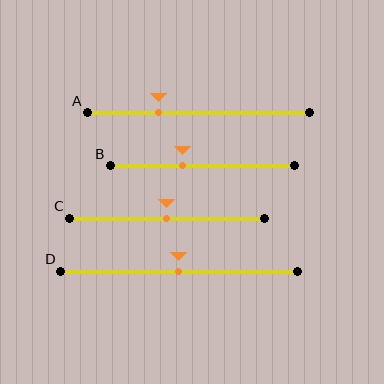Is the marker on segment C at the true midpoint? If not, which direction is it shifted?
Yes, the marker on segment C is at the true midpoint.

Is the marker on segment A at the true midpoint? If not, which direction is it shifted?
No, the marker on segment A is shifted to the left by about 18% of the segment length.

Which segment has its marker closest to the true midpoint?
Segment C has its marker closest to the true midpoint.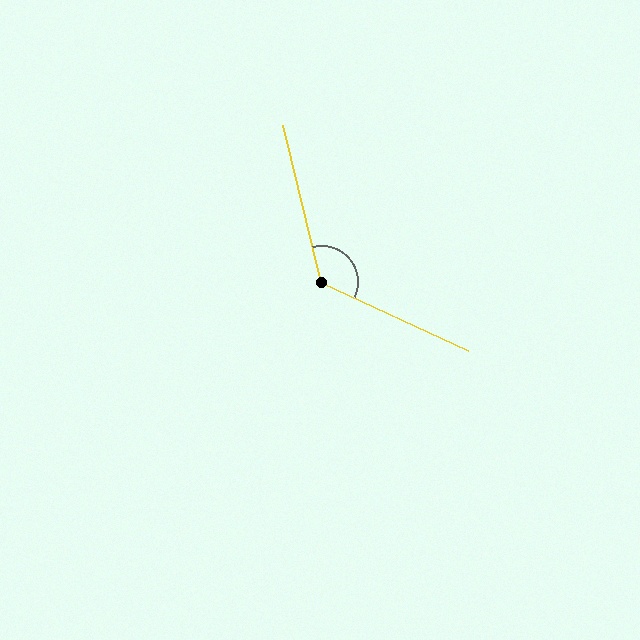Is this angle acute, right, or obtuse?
It is obtuse.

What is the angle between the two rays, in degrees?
Approximately 129 degrees.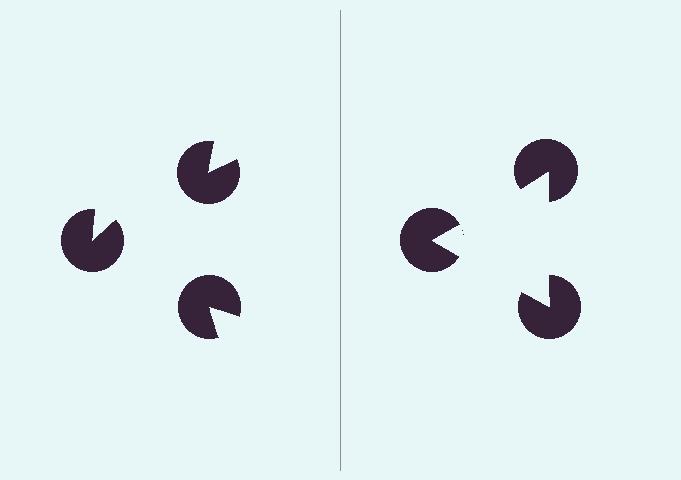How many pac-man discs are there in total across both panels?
6 — 3 on each side.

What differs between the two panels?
The pac-man discs are positioned identically on both sides; only the wedge orientations differ. On the right they align to a triangle; on the left they are misaligned.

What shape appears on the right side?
An illusory triangle.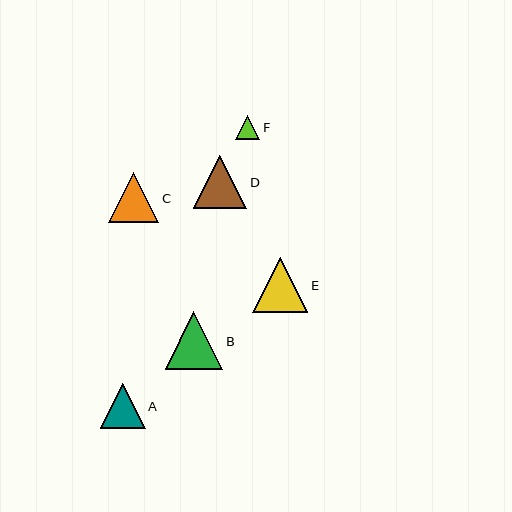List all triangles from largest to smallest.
From largest to smallest: B, E, D, C, A, F.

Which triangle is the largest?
Triangle B is the largest with a size of approximately 57 pixels.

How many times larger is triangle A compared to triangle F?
Triangle A is approximately 1.9 times the size of triangle F.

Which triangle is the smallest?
Triangle F is the smallest with a size of approximately 24 pixels.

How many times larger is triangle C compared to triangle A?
Triangle C is approximately 1.1 times the size of triangle A.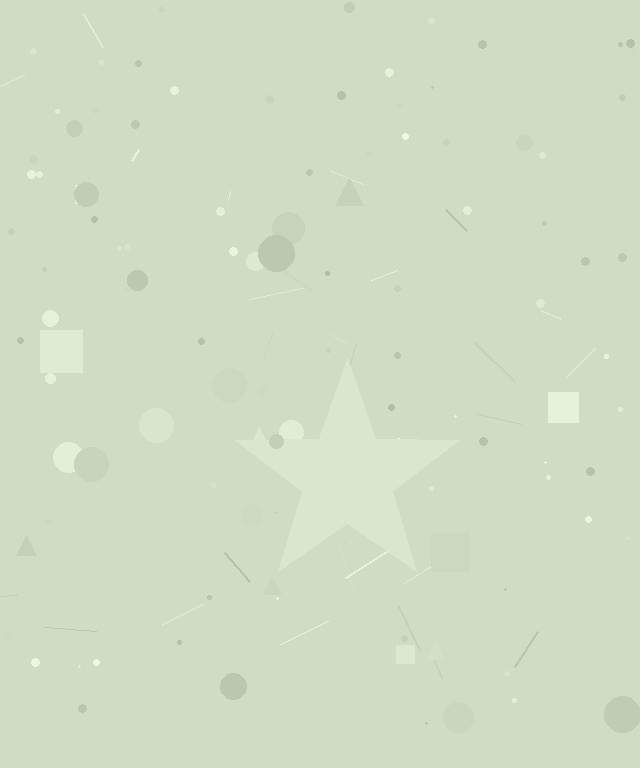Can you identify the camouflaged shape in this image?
The camouflaged shape is a star.